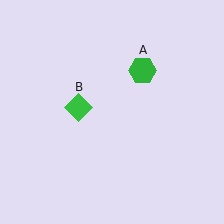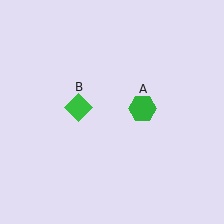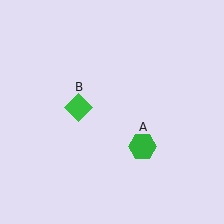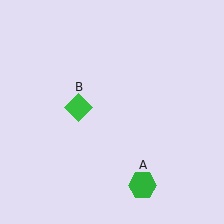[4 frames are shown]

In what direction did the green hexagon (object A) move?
The green hexagon (object A) moved down.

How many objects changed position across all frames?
1 object changed position: green hexagon (object A).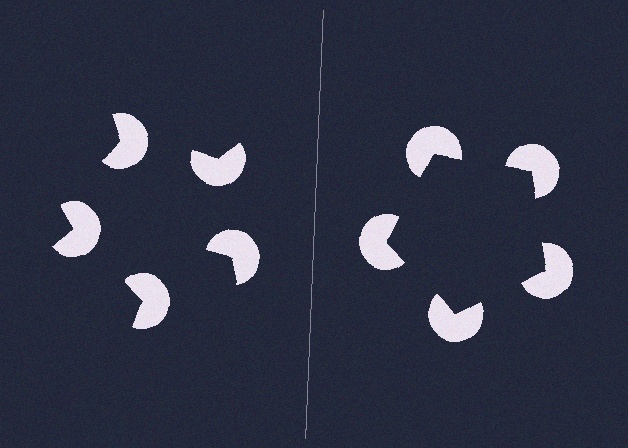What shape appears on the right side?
An illusory pentagon.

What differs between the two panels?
The pac-man discs are positioned identically on both sides; only the wedge orientations differ. On the right they align to a pentagon; on the left they are misaligned.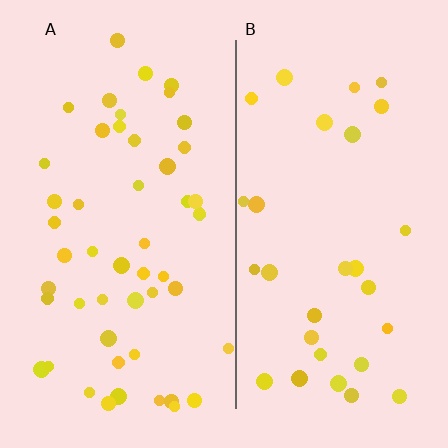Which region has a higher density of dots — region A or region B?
A (the left).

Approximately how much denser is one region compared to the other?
Approximately 1.7× — region A over region B.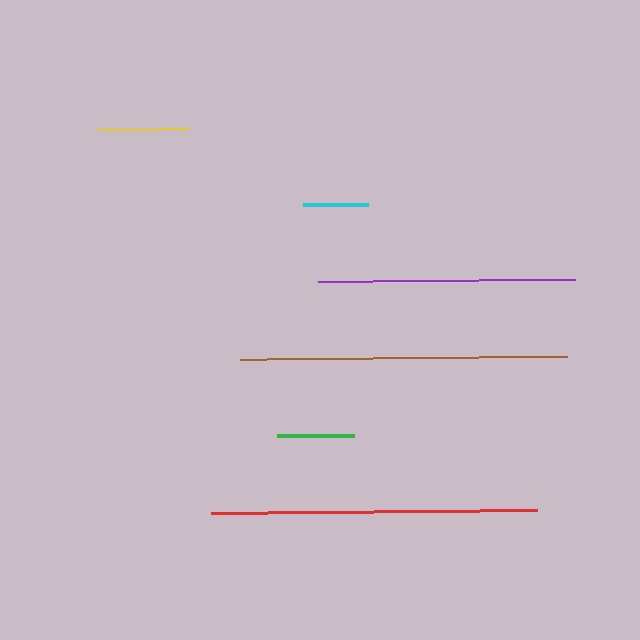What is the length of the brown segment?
The brown segment is approximately 327 pixels long.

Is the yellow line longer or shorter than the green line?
The yellow line is longer than the green line.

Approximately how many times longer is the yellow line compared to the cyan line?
The yellow line is approximately 1.4 times the length of the cyan line.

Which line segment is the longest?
The brown line is the longest at approximately 327 pixels.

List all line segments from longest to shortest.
From longest to shortest: brown, red, purple, yellow, green, cyan.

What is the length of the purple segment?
The purple segment is approximately 257 pixels long.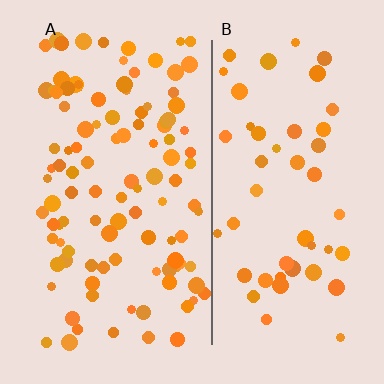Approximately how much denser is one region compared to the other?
Approximately 2.2× — region A over region B.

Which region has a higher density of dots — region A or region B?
A (the left).